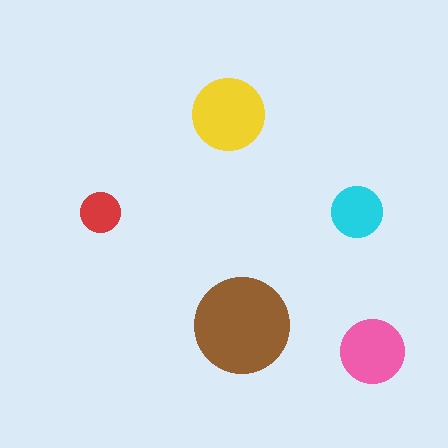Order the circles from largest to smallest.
the brown one, the yellow one, the pink one, the cyan one, the red one.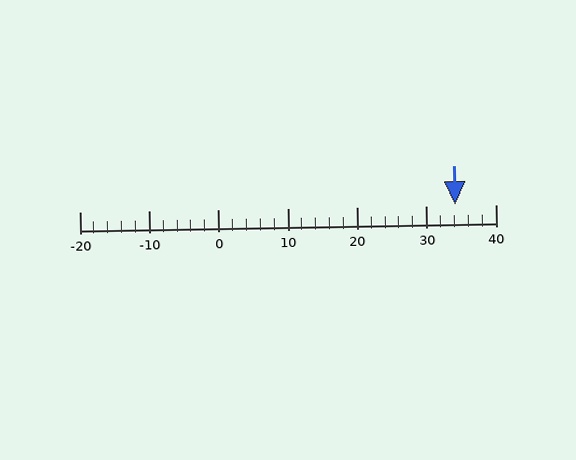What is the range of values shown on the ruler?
The ruler shows values from -20 to 40.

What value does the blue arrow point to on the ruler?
The blue arrow points to approximately 34.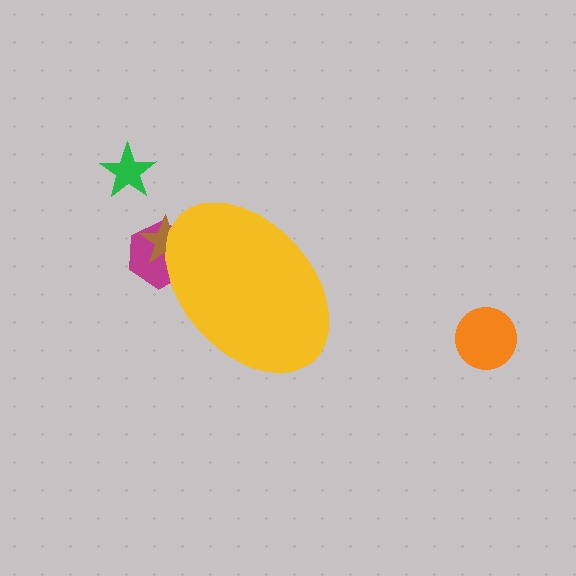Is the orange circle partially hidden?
No, the orange circle is fully visible.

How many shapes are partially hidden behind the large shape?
2 shapes are partially hidden.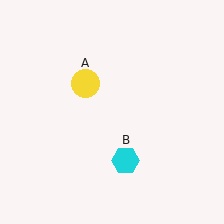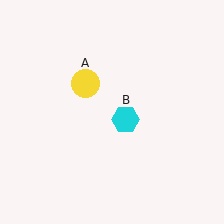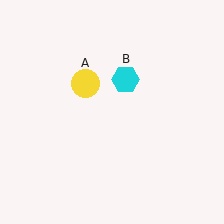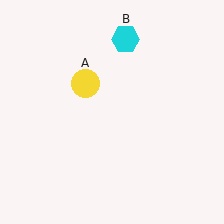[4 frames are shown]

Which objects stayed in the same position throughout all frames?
Yellow circle (object A) remained stationary.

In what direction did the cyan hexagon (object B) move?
The cyan hexagon (object B) moved up.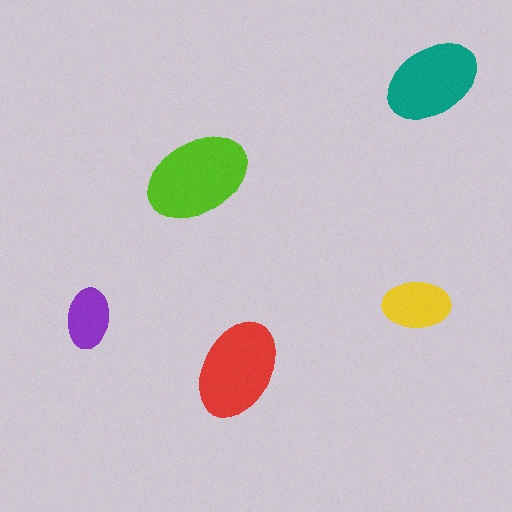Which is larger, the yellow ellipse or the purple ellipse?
The yellow one.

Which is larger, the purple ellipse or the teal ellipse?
The teal one.